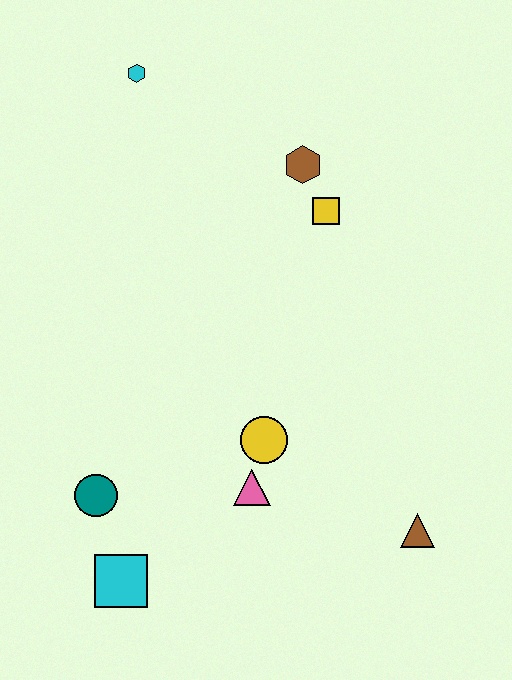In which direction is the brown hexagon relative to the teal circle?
The brown hexagon is above the teal circle.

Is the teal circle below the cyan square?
No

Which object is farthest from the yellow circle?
The cyan hexagon is farthest from the yellow circle.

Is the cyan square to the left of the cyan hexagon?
Yes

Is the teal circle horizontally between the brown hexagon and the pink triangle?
No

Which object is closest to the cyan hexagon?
The brown hexagon is closest to the cyan hexagon.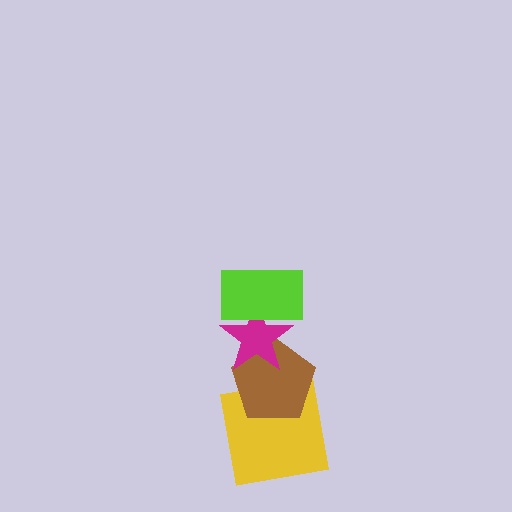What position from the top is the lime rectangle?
The lime rectangle is 1st from the top.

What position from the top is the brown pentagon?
The brown pentagon is 3rd from the top.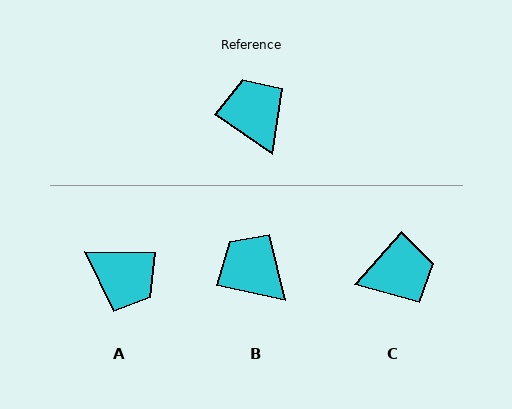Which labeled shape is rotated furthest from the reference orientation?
A, about 146 degrees away.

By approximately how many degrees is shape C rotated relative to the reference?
Approximately 97 degrees clockwise.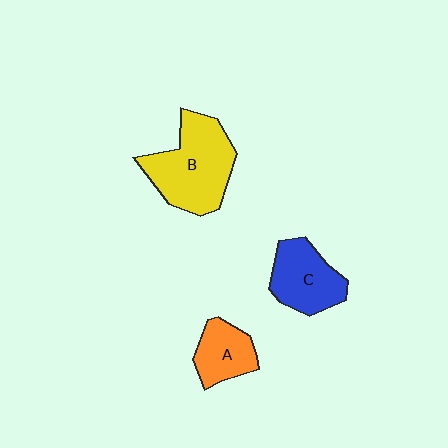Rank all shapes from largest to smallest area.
From largest to smallest: B (yellow), C (blue), A (orange).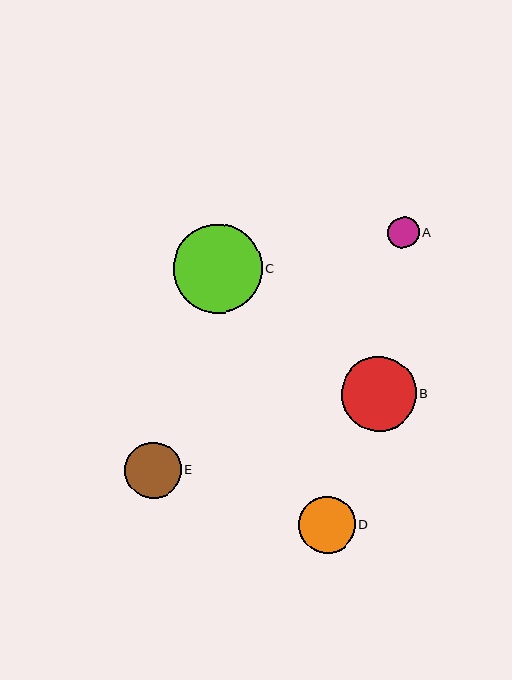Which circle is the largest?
Circle C is the largest with a size of approximately 89 pixels.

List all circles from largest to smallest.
From largest to smallest: C, B, D, E, A.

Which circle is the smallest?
Circle A is the smallest with a size of approximately 31 pixels.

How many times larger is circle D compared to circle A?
Circle D is approximately 1.8 times the size of circle A.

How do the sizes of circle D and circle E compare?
Circle D and circle E are approximately the same size.